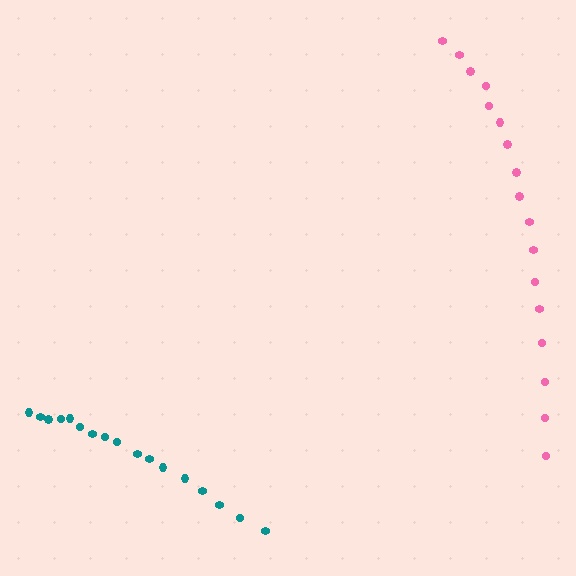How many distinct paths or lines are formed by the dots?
There are 2 distinct paths.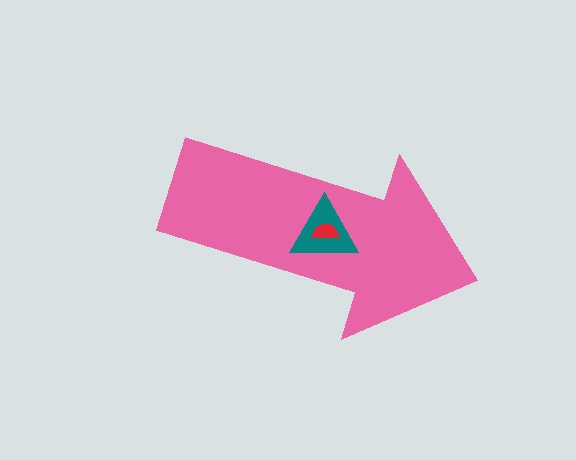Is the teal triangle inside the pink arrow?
Yes.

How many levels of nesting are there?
3.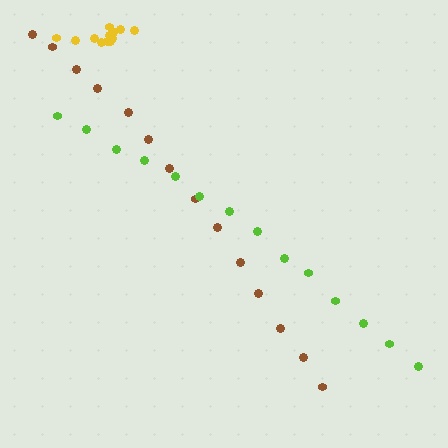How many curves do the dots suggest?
There are 3 distinct paths.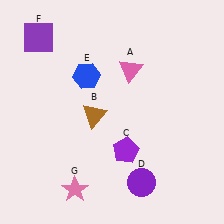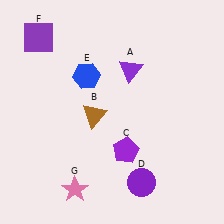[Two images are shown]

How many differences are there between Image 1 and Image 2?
There is 1 difference between the two images.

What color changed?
The triangle (A) changed from pink in Image 1 to purple in Image 2.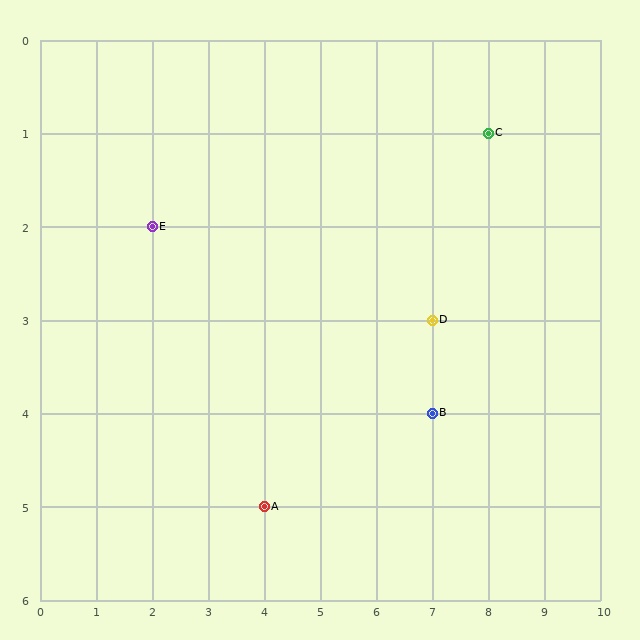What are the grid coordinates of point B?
Point B is at grid coordinates (7, 4).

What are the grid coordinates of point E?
Point E is at grid coordinates (2, 2).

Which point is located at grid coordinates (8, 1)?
Point C is at (8, 1).